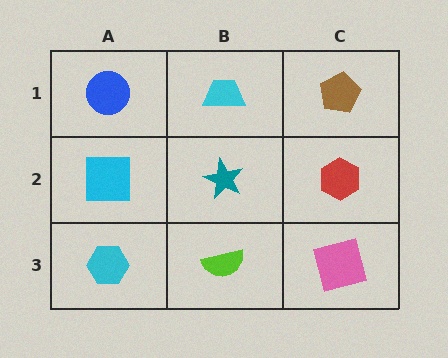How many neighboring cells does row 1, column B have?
3.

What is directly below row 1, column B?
A teal star.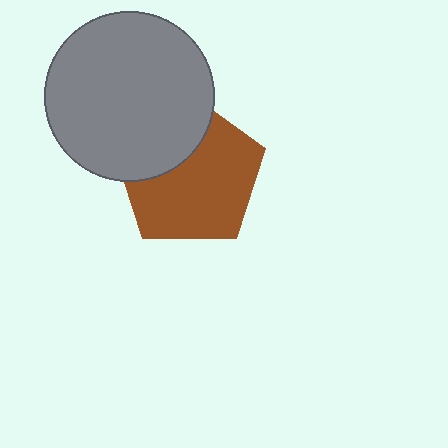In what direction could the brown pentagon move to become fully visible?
The brown pentagon could move toward the lower-right. That would shift it out from behind the gray circle entirely.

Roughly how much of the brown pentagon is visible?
Most of it is visible (roughly 68%).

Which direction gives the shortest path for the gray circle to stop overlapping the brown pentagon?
Moving toward the upper-left gives the shortest separation.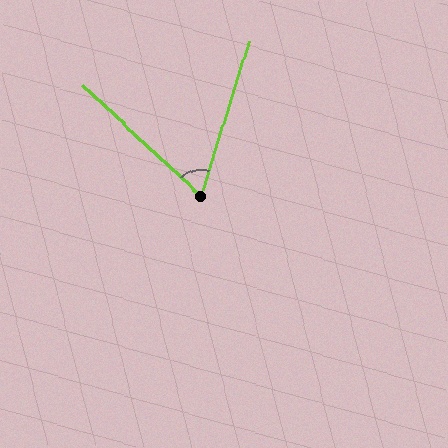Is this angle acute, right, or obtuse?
It is acute.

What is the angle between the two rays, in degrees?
Approximately 64 degrees.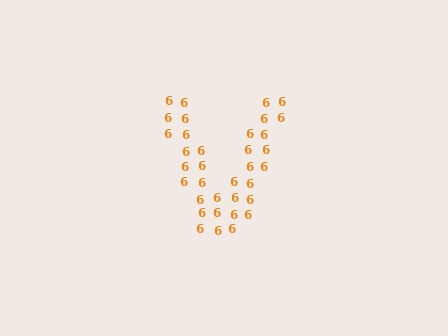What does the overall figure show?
The overall figure shows the letter V.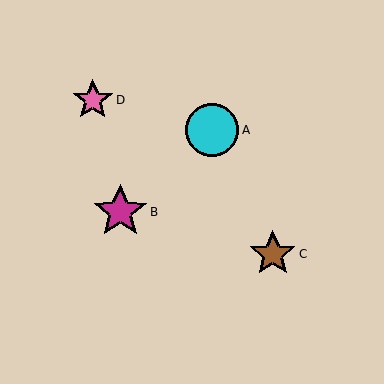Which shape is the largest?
The magenta star (labeled B) is the largest.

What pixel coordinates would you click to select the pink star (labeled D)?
Click at (93, 100) to select the pink star D.